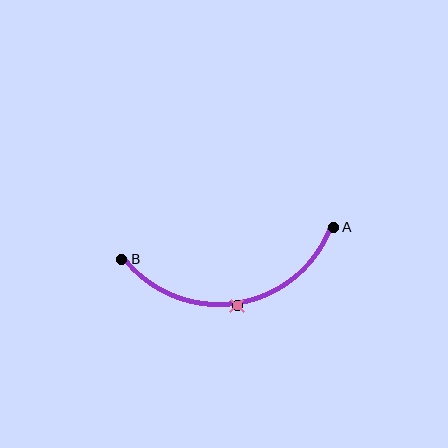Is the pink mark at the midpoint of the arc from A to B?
Yes. The pink mark lies on the arc at equal arc-length from both A and B — it is the arc midpoint.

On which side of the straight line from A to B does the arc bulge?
The arc bulges below the straight line connecting A and B.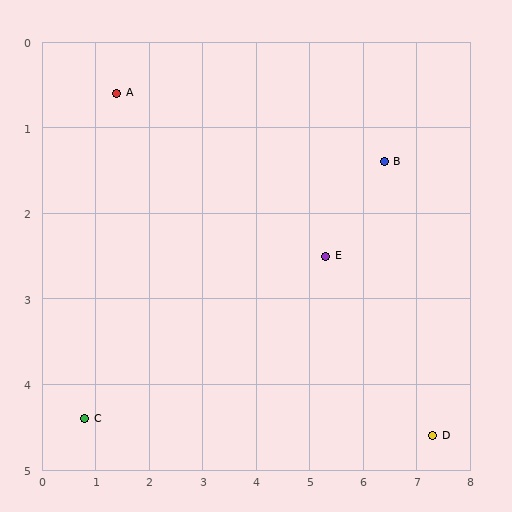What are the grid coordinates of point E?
Point E is at approximately (5.3, 2.5).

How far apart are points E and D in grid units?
Points E and D are about 2.9 grid units apart.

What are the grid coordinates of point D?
Point D is at approximately (7.3, 4.6).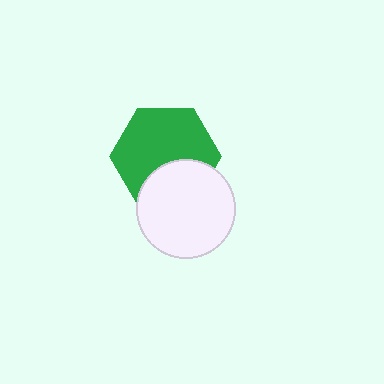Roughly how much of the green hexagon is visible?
Most of it is visible (roughly 68%).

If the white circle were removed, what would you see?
You would see the complete green hexagon.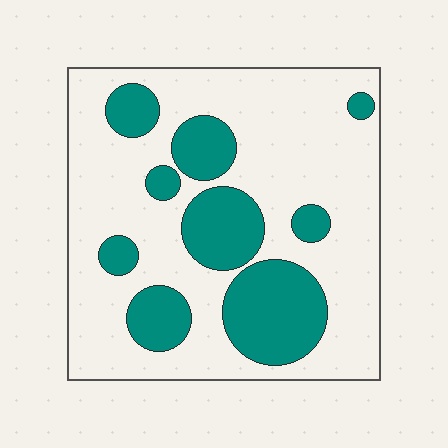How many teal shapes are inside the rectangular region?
9.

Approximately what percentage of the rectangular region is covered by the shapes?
Approximately 30%.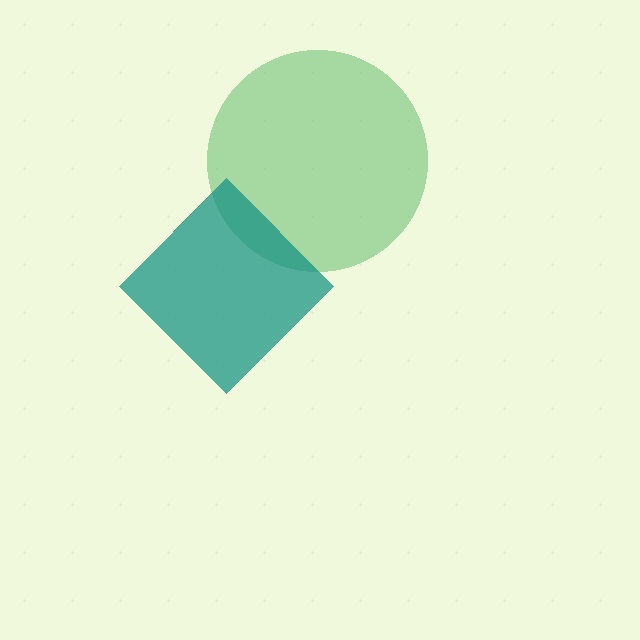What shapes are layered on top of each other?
The layered shapes are: a green circle, a teal diamond.